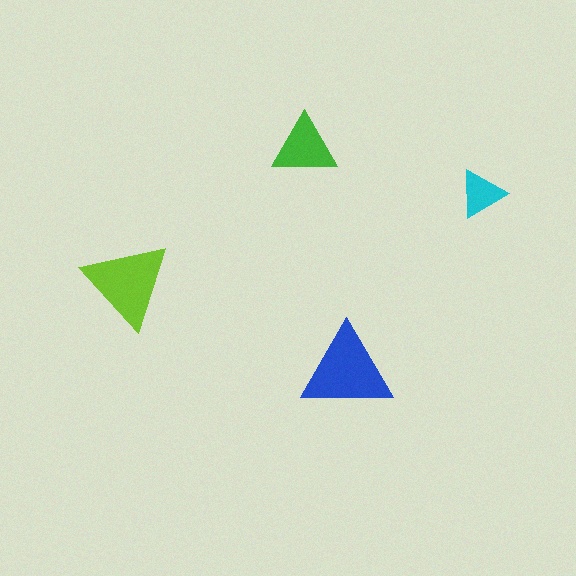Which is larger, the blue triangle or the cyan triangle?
The blue one.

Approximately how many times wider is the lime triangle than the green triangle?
About 1.5 times wider.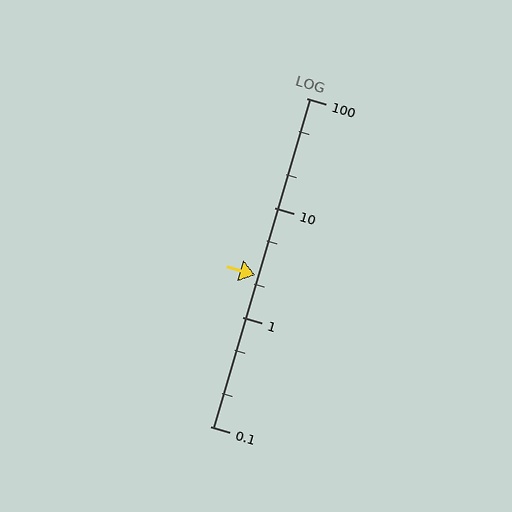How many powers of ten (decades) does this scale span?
The scale spans 3 decades, from 0.1 to 100.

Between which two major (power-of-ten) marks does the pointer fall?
The pointer is between 1 and 10.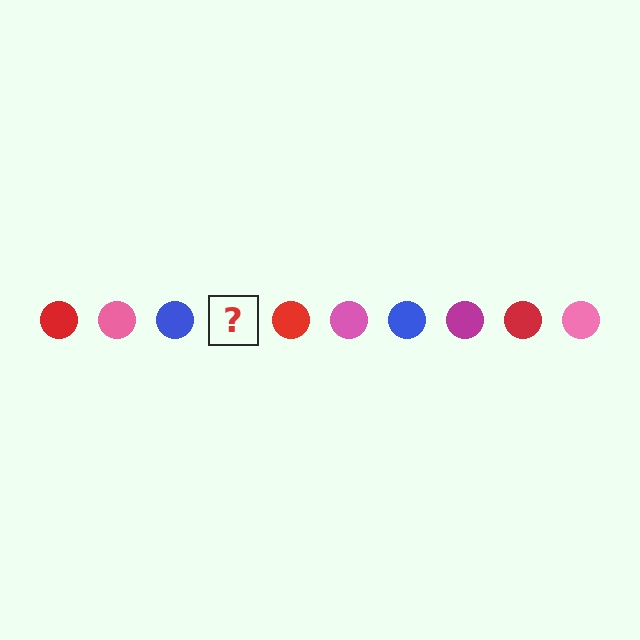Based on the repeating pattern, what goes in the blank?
The blank should be a magenta circle.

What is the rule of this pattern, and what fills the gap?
The rule is that the pattern cycles through red, pink, blue, magenta circles. The gap should be filled with a magenta circle.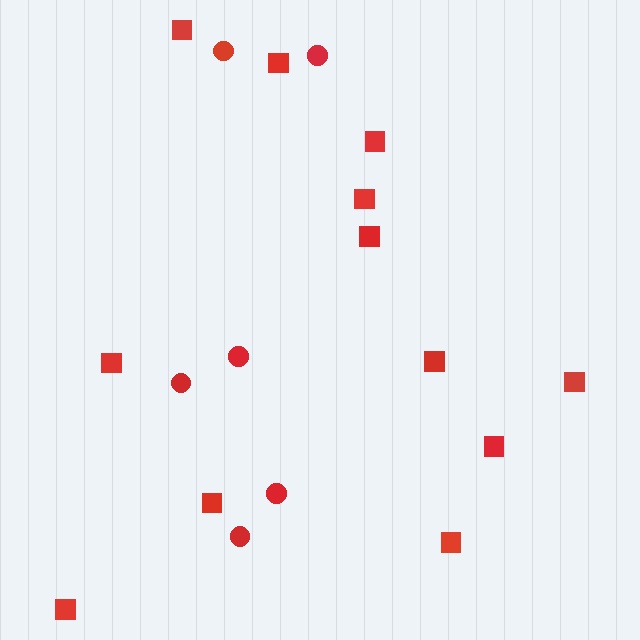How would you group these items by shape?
There are 2 groups: one group of circles (6) and one group of squares (12).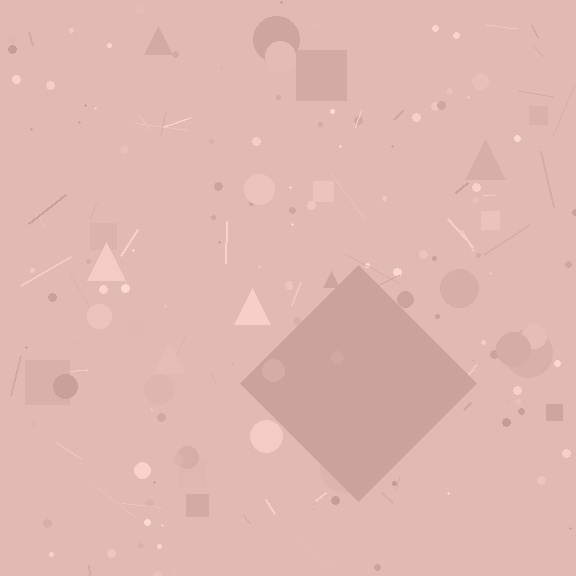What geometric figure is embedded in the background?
A diamond is embedded in the background.